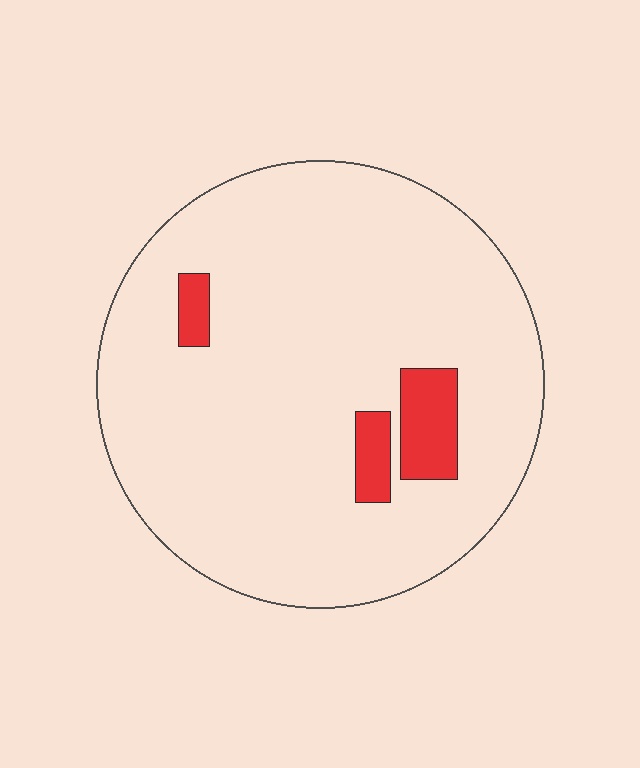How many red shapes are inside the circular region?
3.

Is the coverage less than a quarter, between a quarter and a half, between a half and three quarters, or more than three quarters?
Less than a quarter.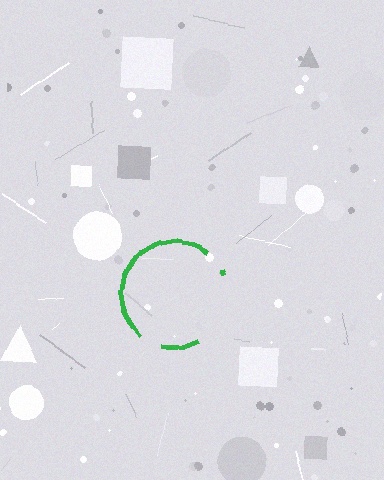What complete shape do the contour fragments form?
The contour fragments form a circle.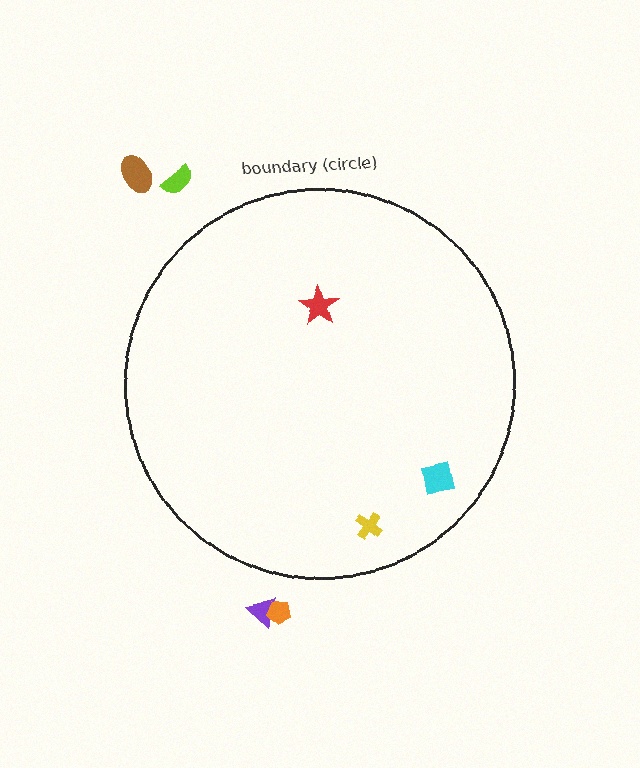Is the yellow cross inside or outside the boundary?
Inside.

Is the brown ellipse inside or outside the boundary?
Outside.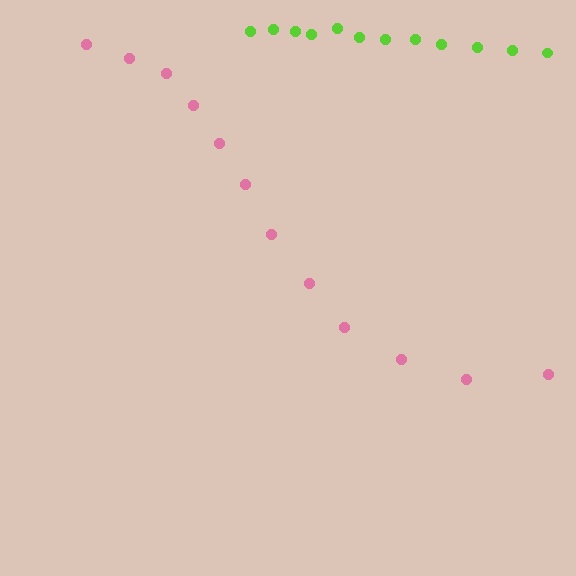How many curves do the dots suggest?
There are 2 distinct paths.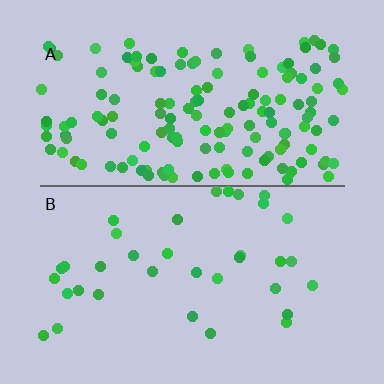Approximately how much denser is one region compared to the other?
Approximately 4.2× — region A over region B.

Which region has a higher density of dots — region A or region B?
A (the top).